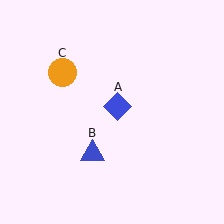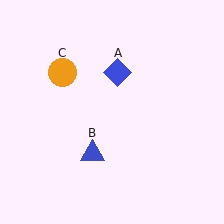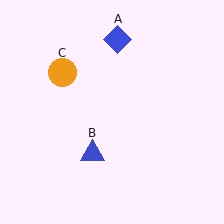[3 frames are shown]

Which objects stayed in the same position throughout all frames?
Blue triangle (object B) and orange circle (object C) remained stationary.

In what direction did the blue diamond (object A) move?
The blue diamond (object A) moved up.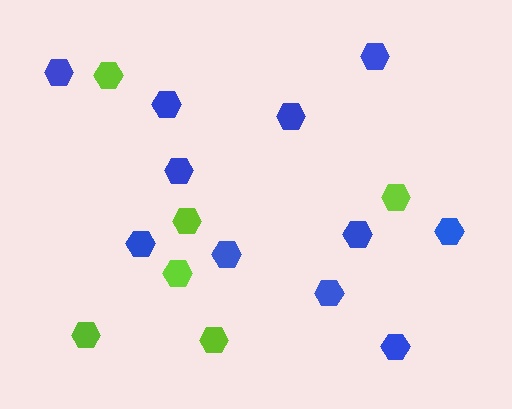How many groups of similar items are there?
There are 2 groups: one group of blue hexagons (11) and one group of lime hexagons (6).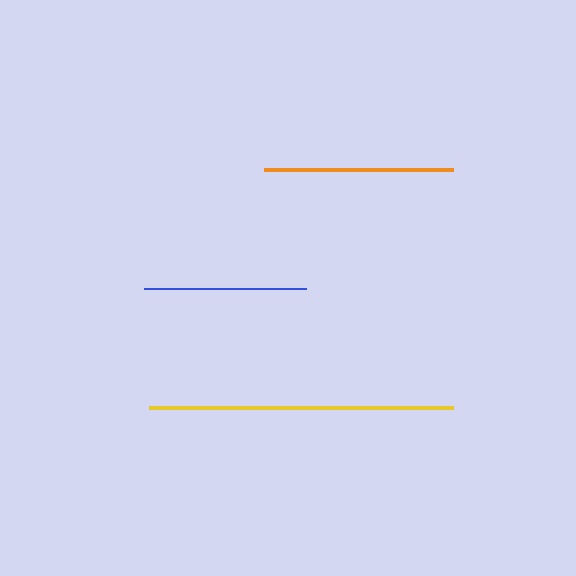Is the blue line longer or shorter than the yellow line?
The yellow line is longer than the blue line.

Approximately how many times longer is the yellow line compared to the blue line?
The yellow line is approximately 1.9 times the length of the blue line.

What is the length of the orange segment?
The orange segment is approximately 189 pixels long.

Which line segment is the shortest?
The blue line is the shortest at approximately 162 pixels.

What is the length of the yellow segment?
The yellow segment is approximately 303 pixels long.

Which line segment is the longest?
The yellow line is the longest at approximately 303 pixels.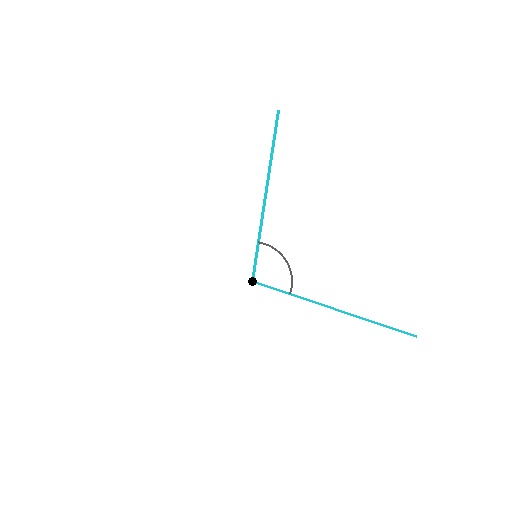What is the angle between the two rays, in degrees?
Approximately 100 degrees.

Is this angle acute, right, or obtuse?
It is obtuse.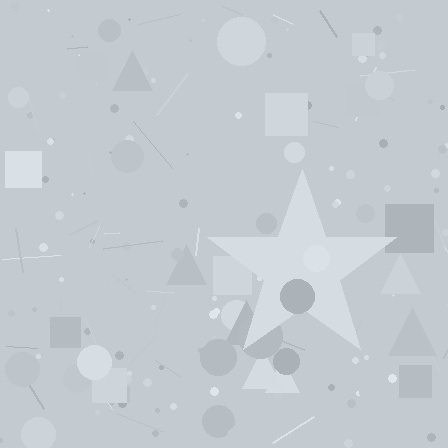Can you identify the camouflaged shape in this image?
The camouflaged shape is a star.